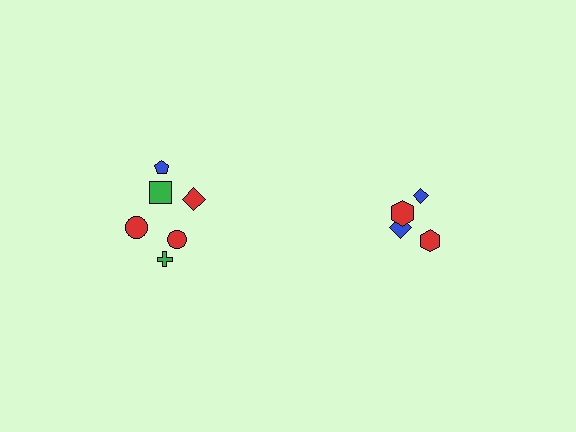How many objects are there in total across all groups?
There are 10 objects.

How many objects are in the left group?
There are 6 objects.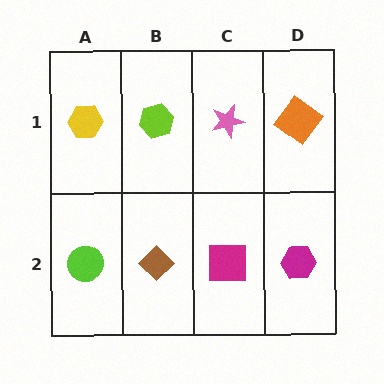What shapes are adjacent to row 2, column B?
A lime hexagon (row 1, column B), a lime circle (row 2, column A), a magenta square (row 2, column C).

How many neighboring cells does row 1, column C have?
3.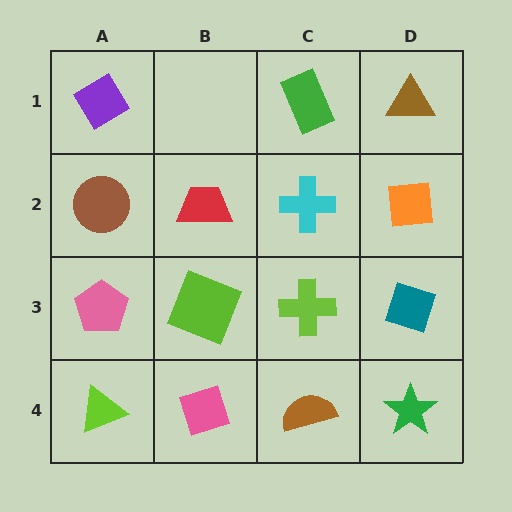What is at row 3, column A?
A pink pentagon.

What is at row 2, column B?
A red trapezoid.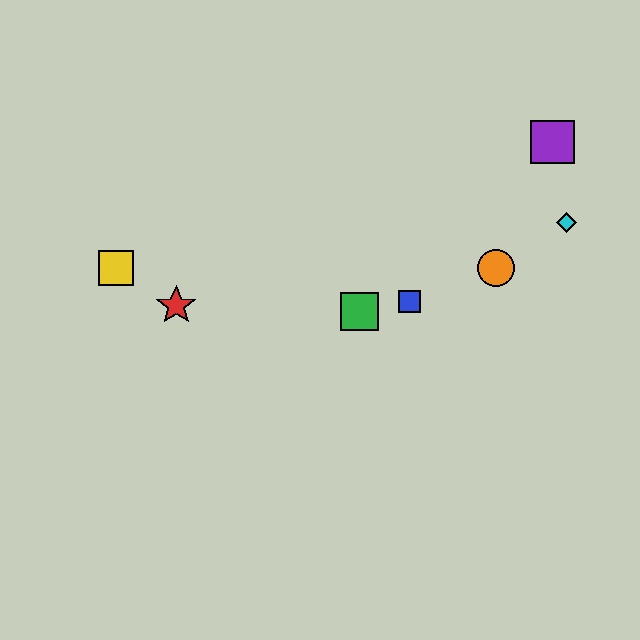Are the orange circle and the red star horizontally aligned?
No, the orange circle is at y≈268 and the red star is at y≈306.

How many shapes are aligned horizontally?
2 shapes (the yellow square, the orange circle) are aligned horizontally.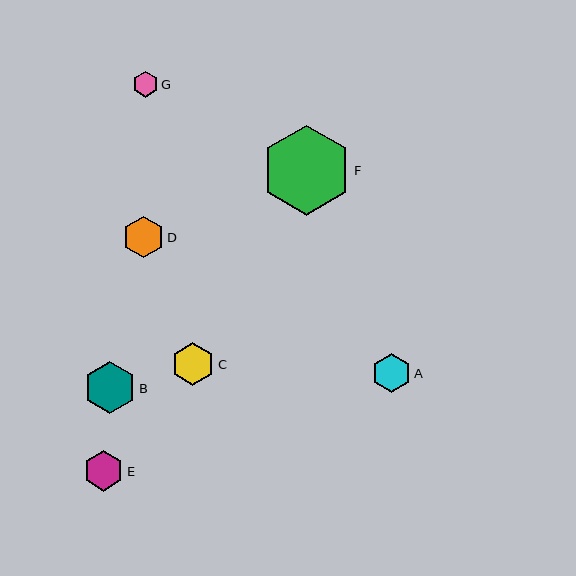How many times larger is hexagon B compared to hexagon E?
Hexagon B is approximately 1.3 times the size of hexagon E.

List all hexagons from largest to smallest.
From largest to smallest: F, B, C, D, E, A, G.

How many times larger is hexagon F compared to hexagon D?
Hexagon F is approximately 2.2 times the size of hexagon D.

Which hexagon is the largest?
Hexagon F is the largest with a size of approximately 90 pixels.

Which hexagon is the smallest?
Hexagon G is the smallest with a size of approximately 26 pixels.